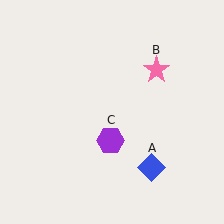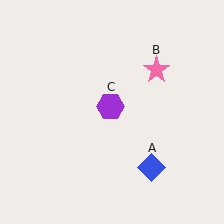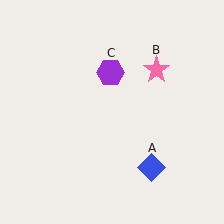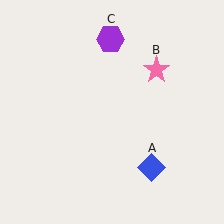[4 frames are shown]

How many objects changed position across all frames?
1 object changed position: purple hexagon (object C).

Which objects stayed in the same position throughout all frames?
Blue diamond (object A) and pink star (object B) remained stationary.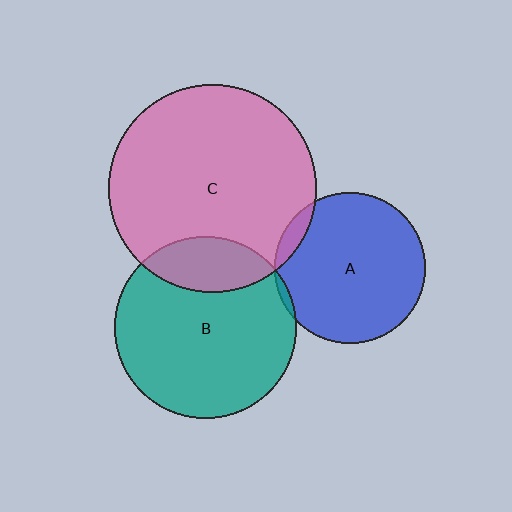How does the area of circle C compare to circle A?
Approximately 1.9 times.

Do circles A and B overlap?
Yes.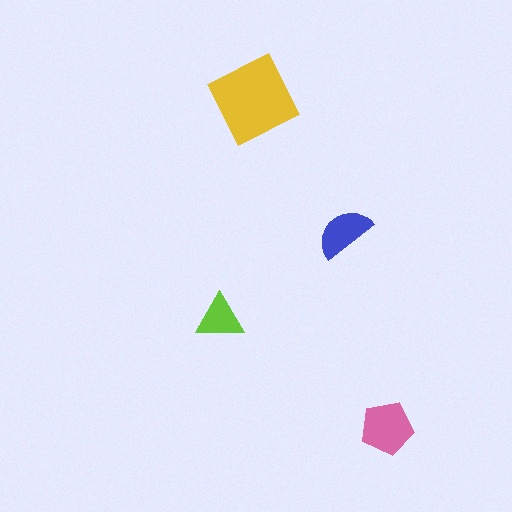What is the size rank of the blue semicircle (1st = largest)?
3rd.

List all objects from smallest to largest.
The lime triangle, the blue semicircle, the pink pentagon, the yellow diamond.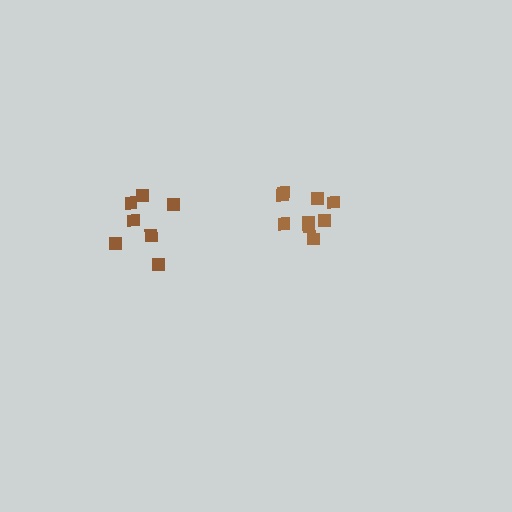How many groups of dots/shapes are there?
There are 2 groups.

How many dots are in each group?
Group 1: 9 dots, Group 2: 7 dots (16 total).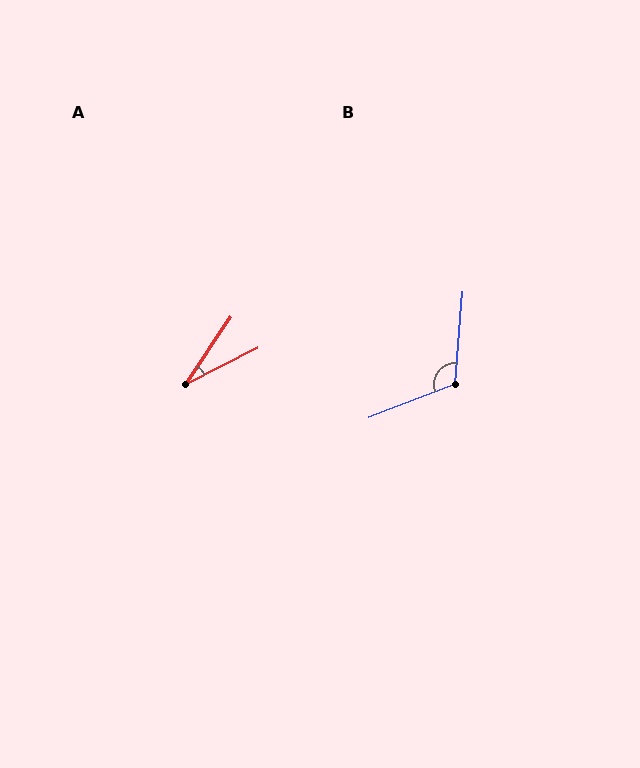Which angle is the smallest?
A, at approximately 29 degrees.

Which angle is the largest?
B, at approximately 116 degrees.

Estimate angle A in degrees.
Approximately 29 degrees.